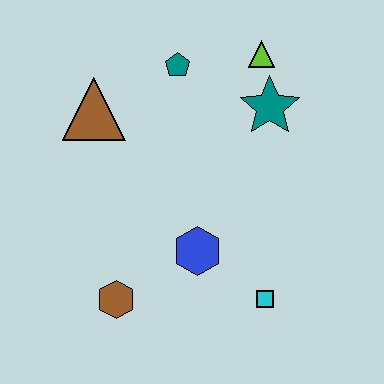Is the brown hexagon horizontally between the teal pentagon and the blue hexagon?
No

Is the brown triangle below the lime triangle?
Yes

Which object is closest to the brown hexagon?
The blue hexagon is closest to the brown hexagon.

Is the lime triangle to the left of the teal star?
Yes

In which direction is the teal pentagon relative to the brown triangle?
The teal pentagon is to the right of the brown triangle.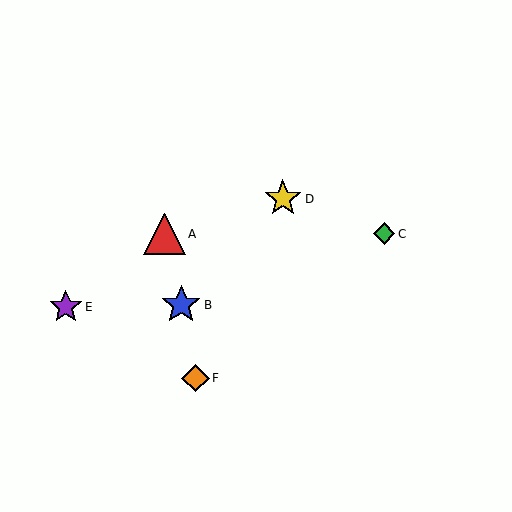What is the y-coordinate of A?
Object A is at y≈234.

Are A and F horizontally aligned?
No, A is at y≈234 and F is at y≈378.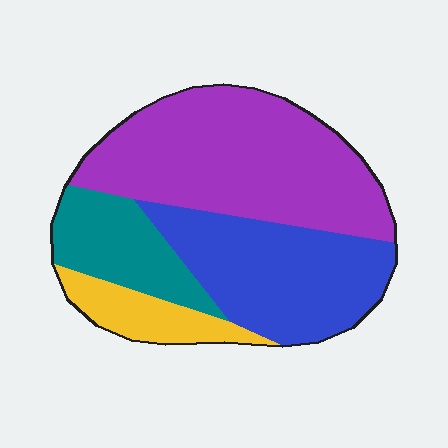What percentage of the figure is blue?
Blue takes up about one third (1/3) of the figure.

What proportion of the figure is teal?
Teal covers roughly 15% of the figure.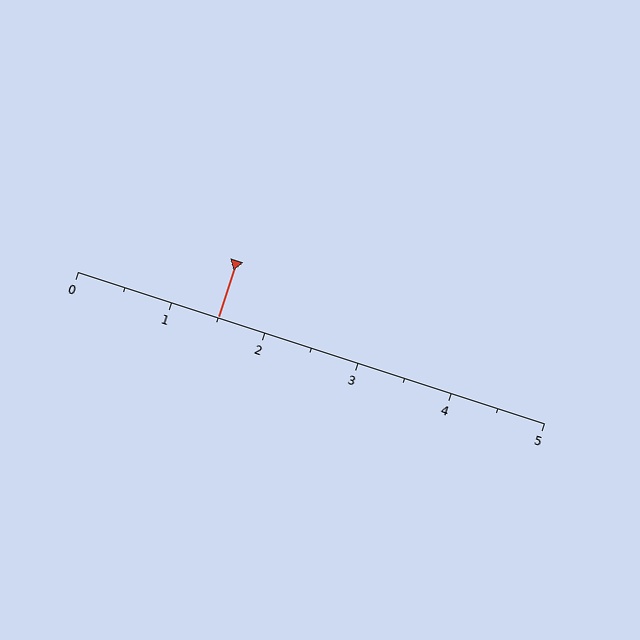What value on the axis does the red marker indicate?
The marker indicates approximately 1.5.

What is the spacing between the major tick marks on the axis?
The major ticks are spaced 1 apart.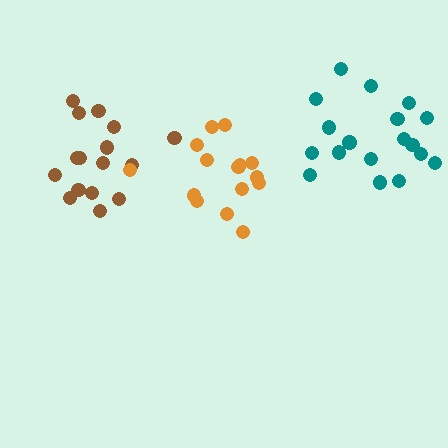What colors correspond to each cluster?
The clusters are colored: brown, teal, orange.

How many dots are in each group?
Group 1: 16 dots, Group 2: 18 dots, Group 3: 15 dots (49 total).